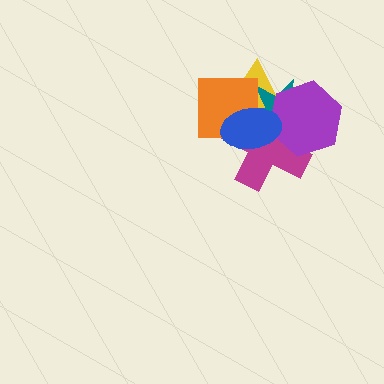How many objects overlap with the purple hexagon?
4 objects overlap with the purple hexagon.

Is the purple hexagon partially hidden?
Yes, it is partially covered by another shape.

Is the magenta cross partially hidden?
Yes, it is partially covered by another shape.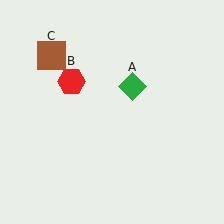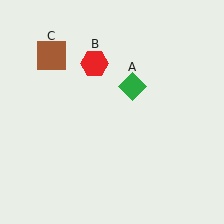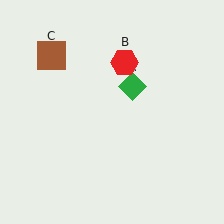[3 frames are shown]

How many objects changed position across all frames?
1 object changed position: red hexagon (object B).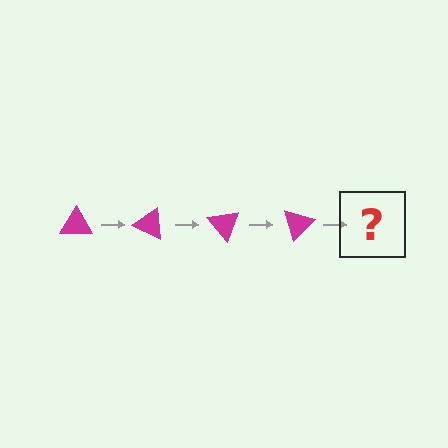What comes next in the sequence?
The next element should be a magenta triangle rotated 100 degrees.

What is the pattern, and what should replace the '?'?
The pattern is that the triangle rotates 25 degrees each step. The '?' should be a magenta triangle rotated 100 degrees.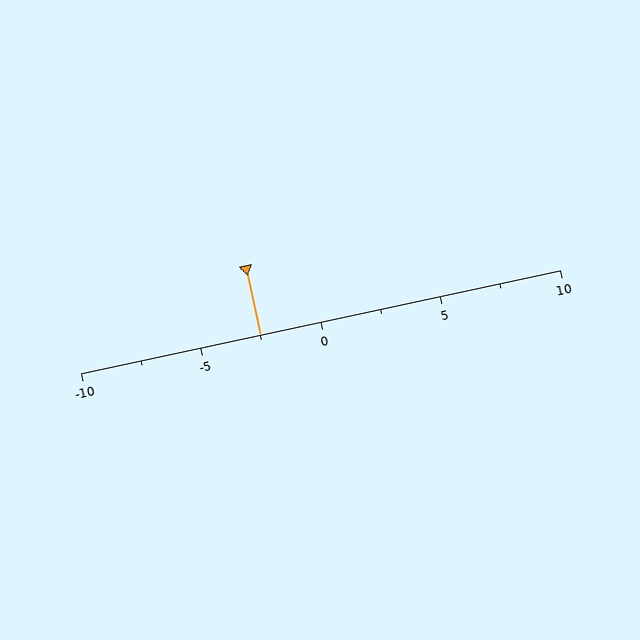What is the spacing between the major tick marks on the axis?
The major ticks are spaced 5 apart.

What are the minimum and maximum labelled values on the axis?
The axis runs from -10 to 10.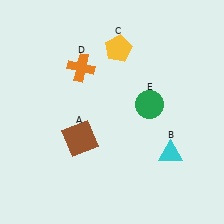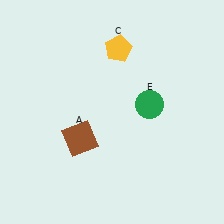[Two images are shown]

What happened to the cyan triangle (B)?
The cyan triangle (B) was removed in Image 2. It was in the bottom-right area of Image 1.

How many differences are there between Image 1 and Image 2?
There are 2 differences between the two images.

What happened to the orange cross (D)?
The orange cross (D) was removed in Image 2. It was in the top-left area of Image 1.